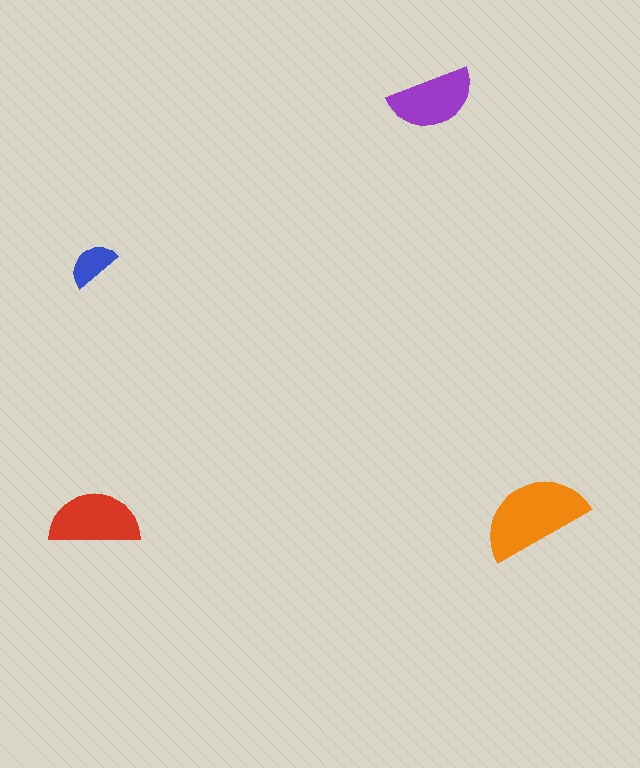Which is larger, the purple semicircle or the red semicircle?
The red one.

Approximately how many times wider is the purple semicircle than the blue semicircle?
About 1.5 times wider.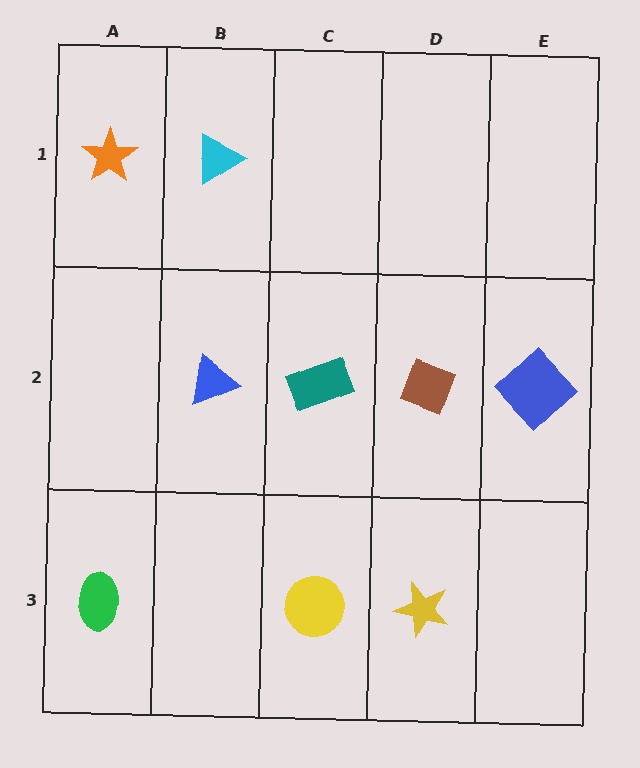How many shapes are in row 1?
2 shapes.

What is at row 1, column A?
An orange star.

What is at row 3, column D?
A yellow star.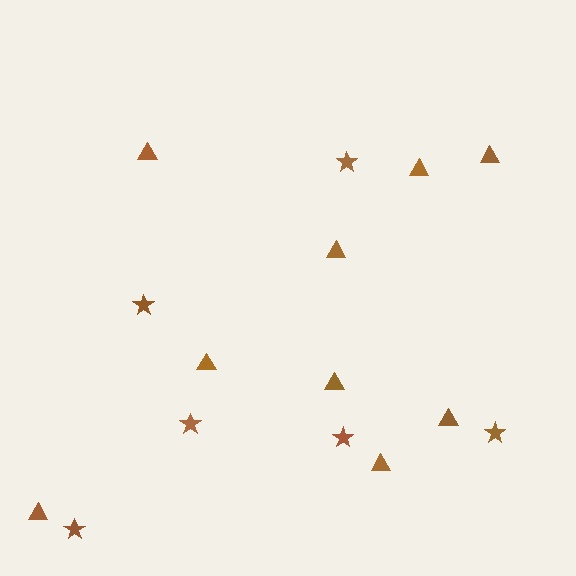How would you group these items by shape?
There are 2 groups: one group of triangles (9) and one group of stars (6).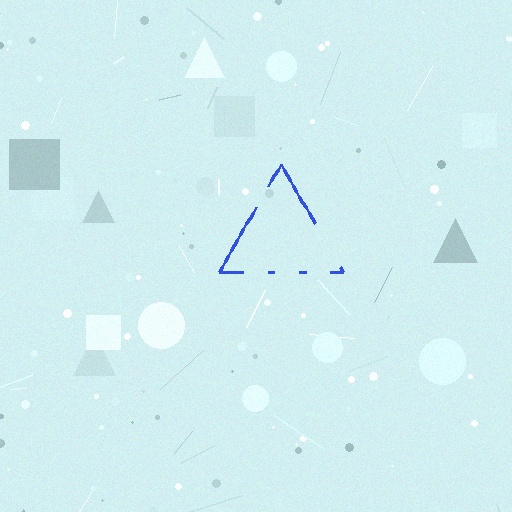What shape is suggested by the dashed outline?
The dashed outline suggests a triangle.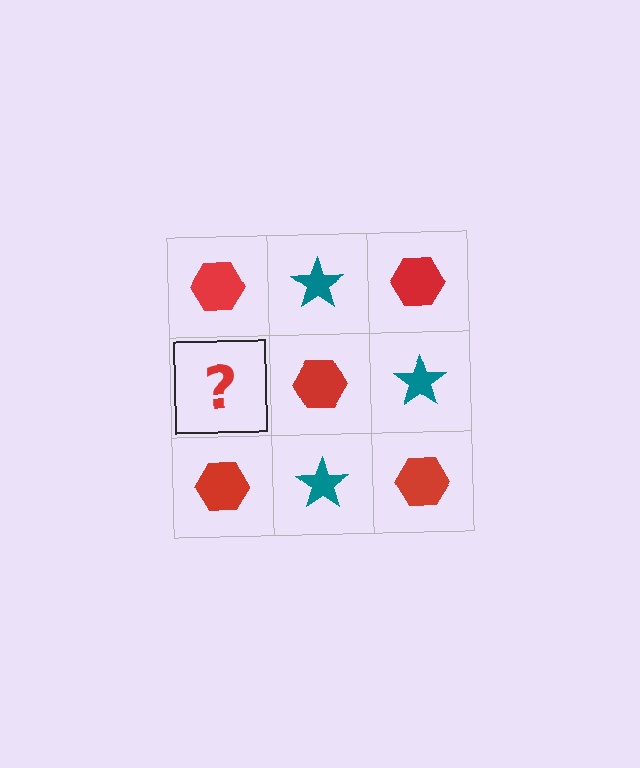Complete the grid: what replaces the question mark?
The question mark should be replaced with a teal star.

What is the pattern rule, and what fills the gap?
The rule is that it alternates red hexagon and teal star in a checkerboard pattern. The gap should be filled with a teal star.